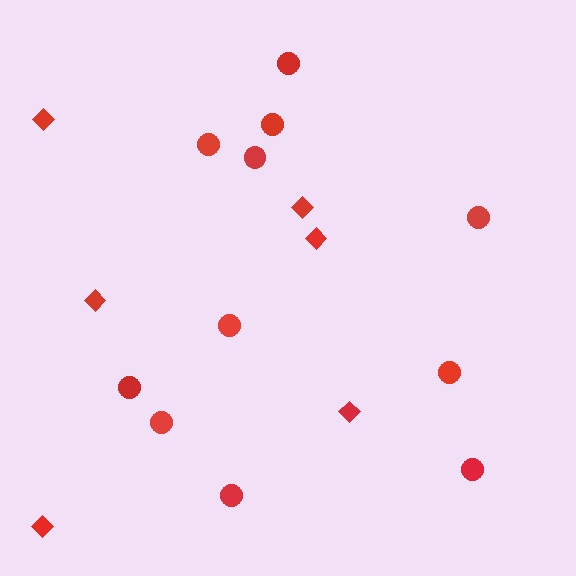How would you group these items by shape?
There are 2 groups: one group of diamonds (6) and one group of circles (11).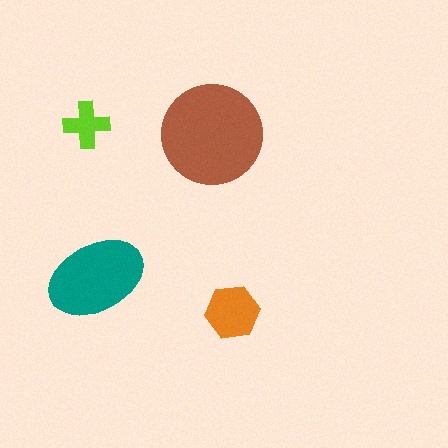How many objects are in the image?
There are 4 objects in the image.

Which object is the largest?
The brown circle.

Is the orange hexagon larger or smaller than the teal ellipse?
Smaller.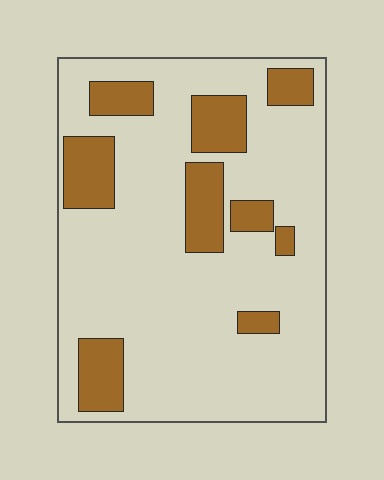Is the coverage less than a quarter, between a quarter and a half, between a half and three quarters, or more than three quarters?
Less than a quarter.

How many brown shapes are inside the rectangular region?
9.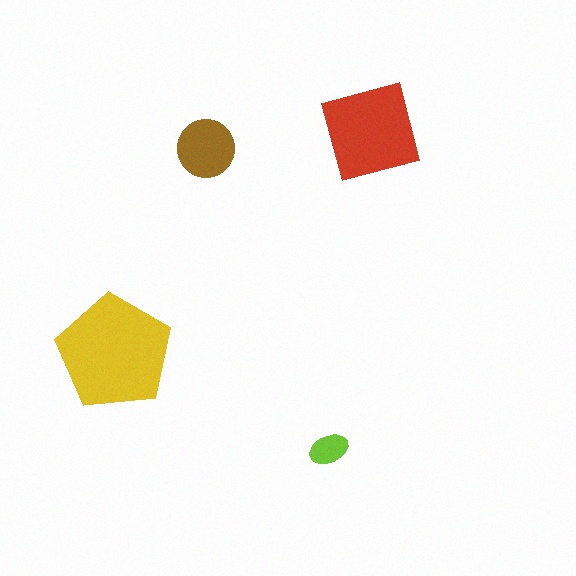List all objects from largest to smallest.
The yellow pentagon, the red diamond, the brown circle, the lime ellipse.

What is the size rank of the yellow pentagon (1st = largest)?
1st.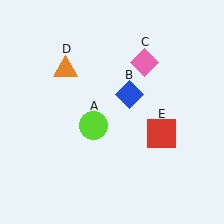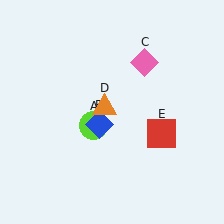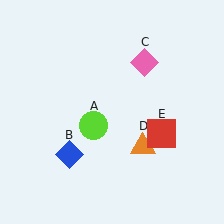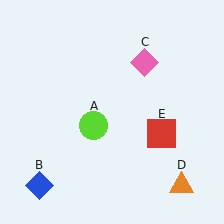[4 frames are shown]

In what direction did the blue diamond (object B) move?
The blue diamond (object B) moved down and to the left.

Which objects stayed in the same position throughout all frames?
Lime circle (object A) and pink diamond (object C) and red square (object E) remained stationary.